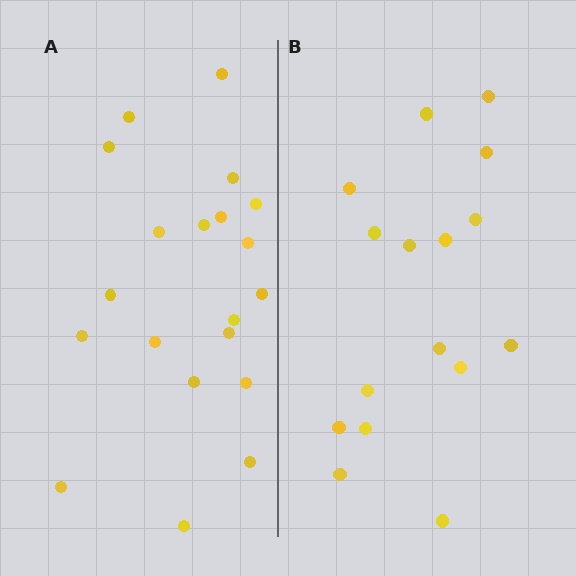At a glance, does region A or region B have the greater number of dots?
Region A (the left region) has more dots.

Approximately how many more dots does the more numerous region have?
Region A has about 4 more dots than region B.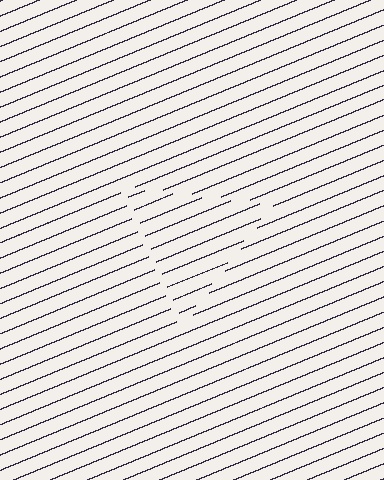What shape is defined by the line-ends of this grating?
An illusory triangle. The interior of the shape contains the same grating, shifted by half a period — the contour is defined by the phase discontinuity where line-ends from the inner and outer gratings abut.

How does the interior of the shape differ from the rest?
The interior of the shape contains the same grating, shifted by half a period — the contour is defined by the phase discontinuity where line-ends from the inner and outer gratings abut.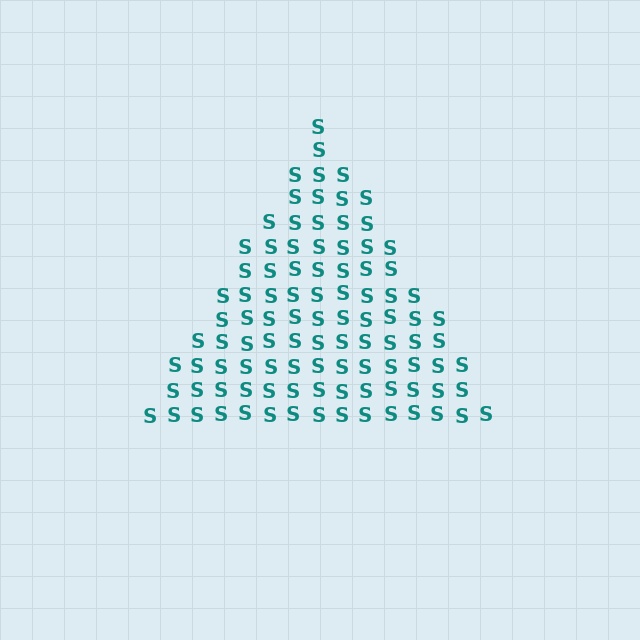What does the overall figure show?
The overall figure shows a triangle.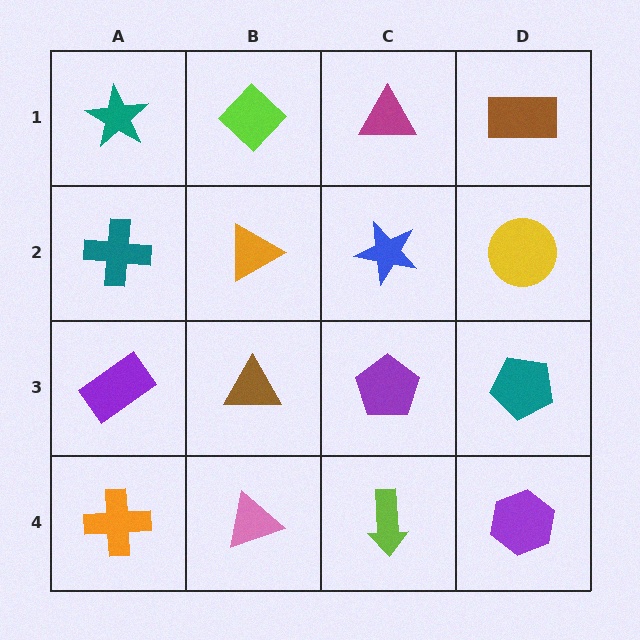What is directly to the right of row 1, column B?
A magenta triangle.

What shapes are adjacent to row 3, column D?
A yellow circle (row 2, column D), a purple hexagon (row 4, column D), a purple pentagon (row 3, column C).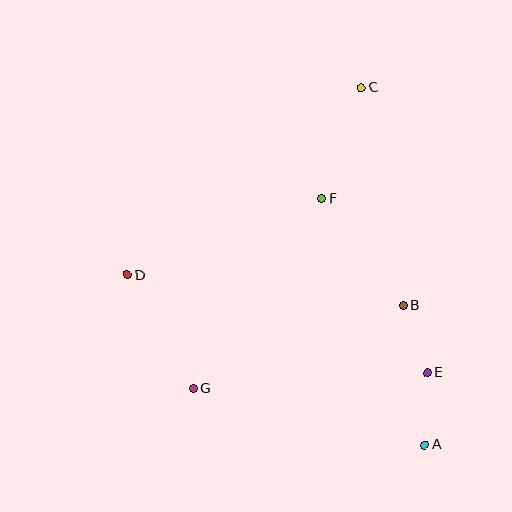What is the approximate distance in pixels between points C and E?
The distance between C and E is approximately 292 pixels.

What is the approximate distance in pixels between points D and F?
The distance between D and F is approximately 209 pixels.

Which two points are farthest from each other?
Points A and C are farthest from each other.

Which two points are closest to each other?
Points B and E are closest to each other.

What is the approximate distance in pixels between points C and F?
The distance between C and F is approximately 118 pixels.